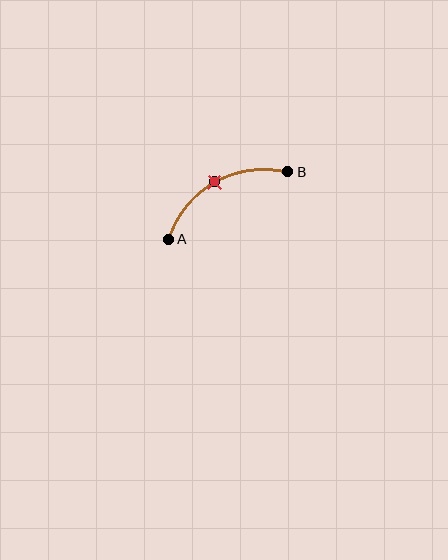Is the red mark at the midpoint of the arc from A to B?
Yes. The red mark lies on the arc at equal arc-length from both A and B — it is the arc midpoint.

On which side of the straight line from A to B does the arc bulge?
The arc bulges above the straight line connecting A and B.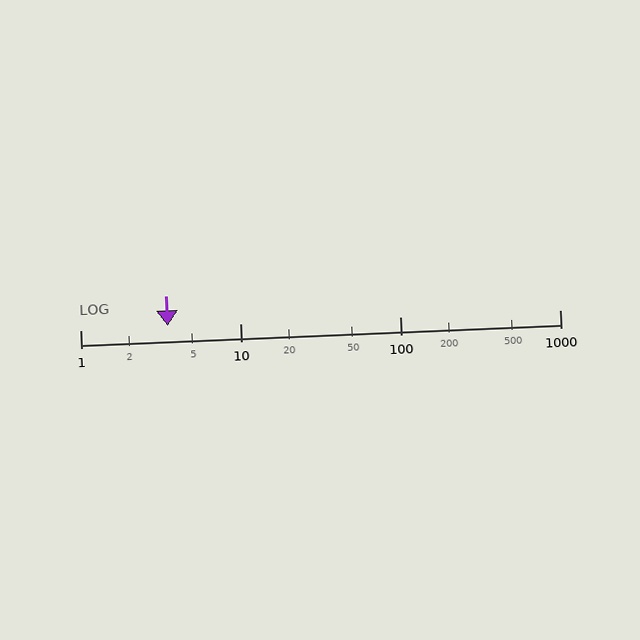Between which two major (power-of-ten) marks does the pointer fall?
The pointer is between 1 and 10.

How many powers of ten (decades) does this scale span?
The scale spans 3 decades, from 1 to 1000.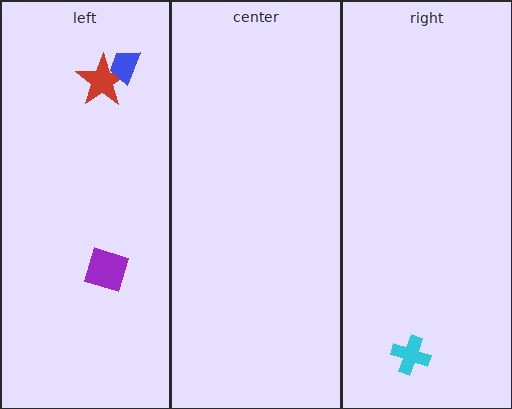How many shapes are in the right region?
1.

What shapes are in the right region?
The cyan cross.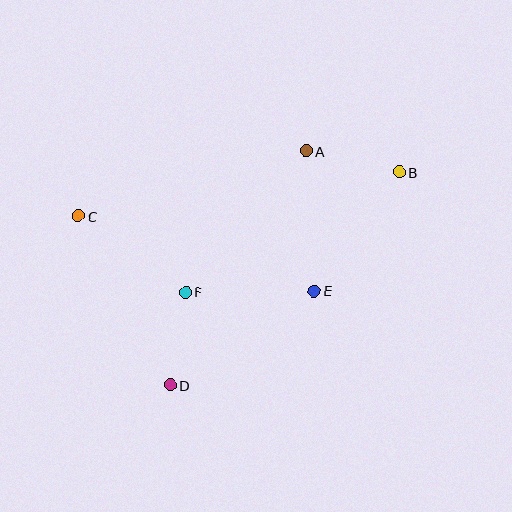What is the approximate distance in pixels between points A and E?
The distance between A and E is approximately 140 pixels.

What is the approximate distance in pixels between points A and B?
The distance between A and B is approximately 96 pixels.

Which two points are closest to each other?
Points D and F are closest to each other.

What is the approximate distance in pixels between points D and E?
The distance between D and E is approximately 172 pixels.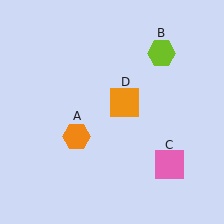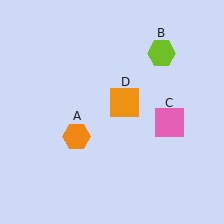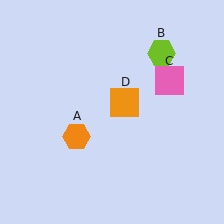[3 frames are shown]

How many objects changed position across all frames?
1 object changed position: pink square (object C).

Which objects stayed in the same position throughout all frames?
Orange hexagon (object A) and lime hexagon (object B) and orange square (object D) remained stationary.